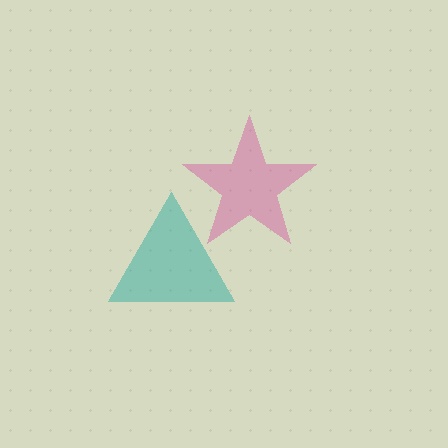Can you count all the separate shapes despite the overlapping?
Yes, there are 2 separate shapes.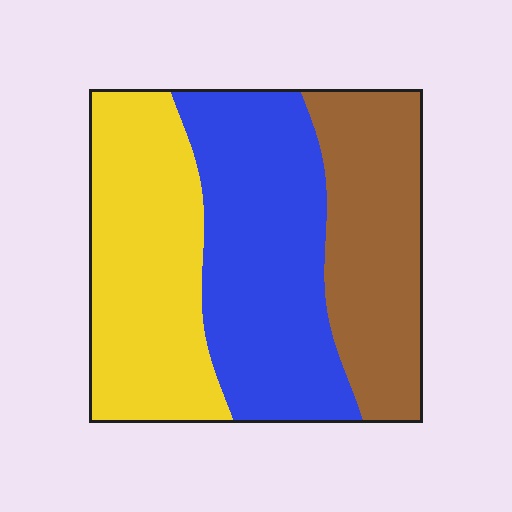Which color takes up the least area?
Brown, at roughly 30%.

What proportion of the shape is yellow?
Yellow covers around 35% of the shape.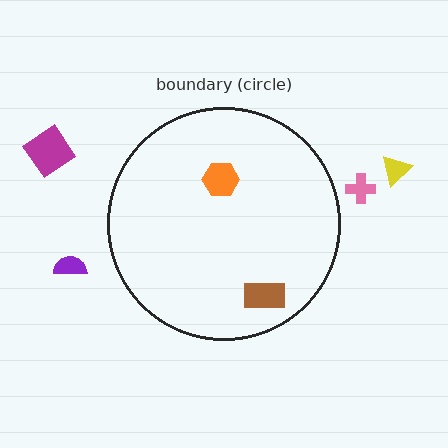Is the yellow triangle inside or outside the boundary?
Outside.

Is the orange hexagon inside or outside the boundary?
Inside.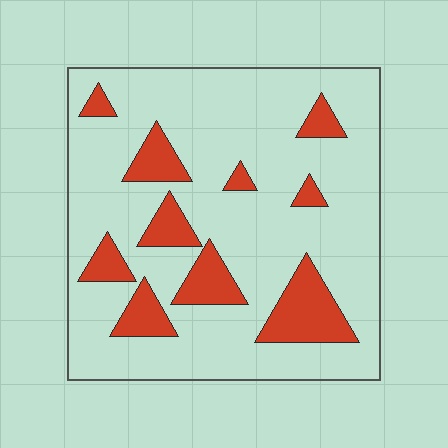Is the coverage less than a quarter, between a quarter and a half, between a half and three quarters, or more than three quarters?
Less than a quarter.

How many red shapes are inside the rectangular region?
10.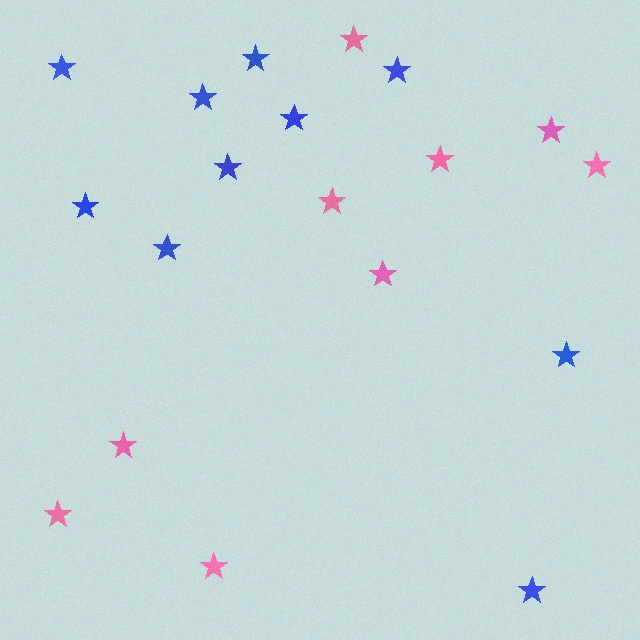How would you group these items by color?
There are 2 groups: one group of blue stars (10) and one group of pink stars (9).